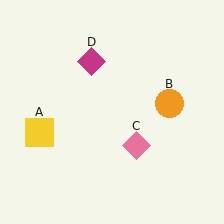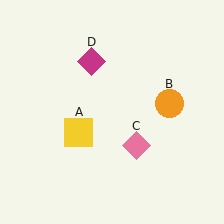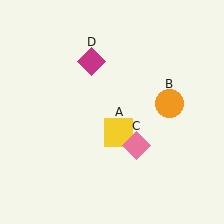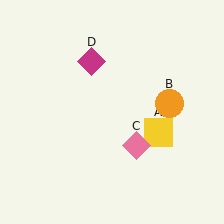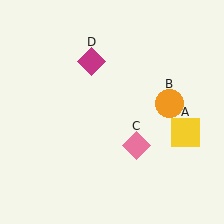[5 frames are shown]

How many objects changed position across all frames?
1 object changed position: yellow square (object A).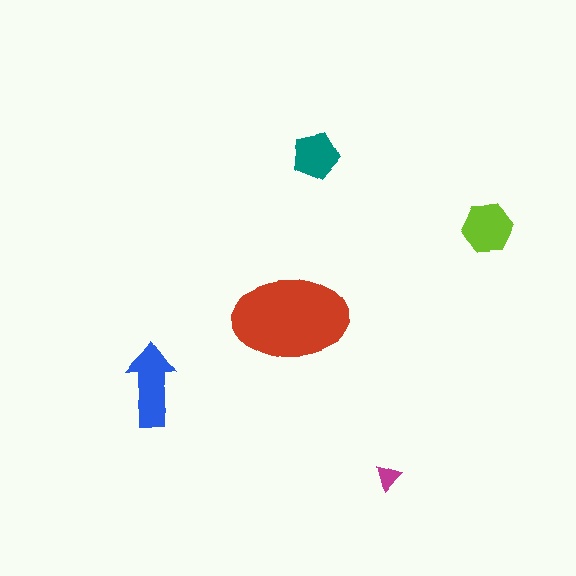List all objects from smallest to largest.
The magenta triangle, the teal pentagon, the lime hexagon, the blue arrow, the red ellipse.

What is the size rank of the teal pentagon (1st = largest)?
4th.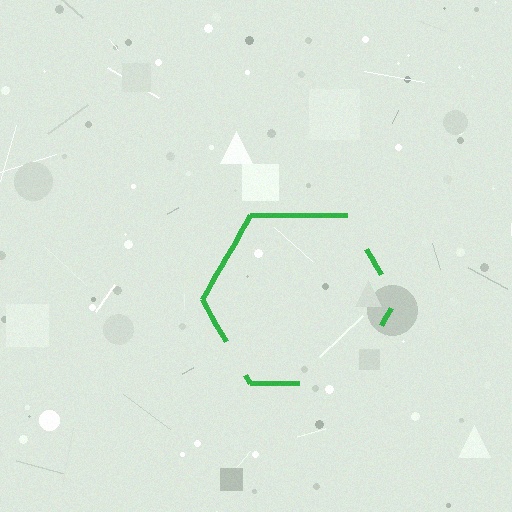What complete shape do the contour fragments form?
The contour fragments form a hexagon.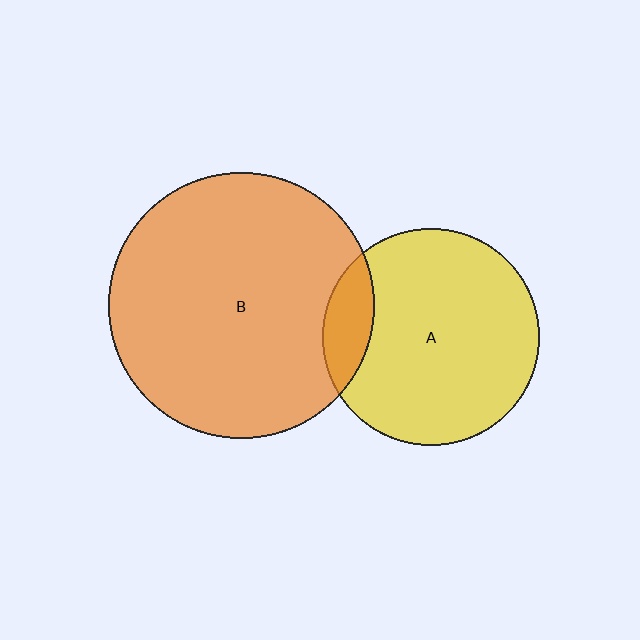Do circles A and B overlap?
Yes.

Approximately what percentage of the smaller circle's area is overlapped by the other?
Approximately 15%.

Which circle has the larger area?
Circle B (orange).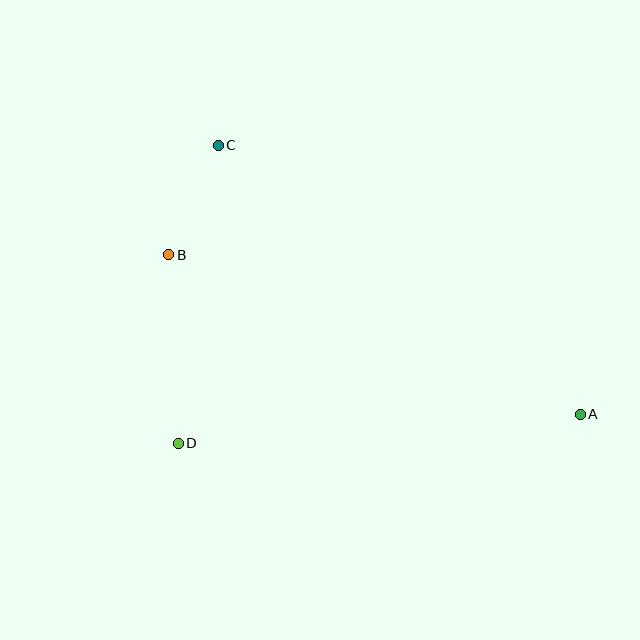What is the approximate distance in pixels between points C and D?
The distance between C and D is approximately 301 pixels.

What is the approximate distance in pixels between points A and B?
The distance between A and B is approximately 441 pixels.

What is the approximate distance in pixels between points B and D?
The distance between B and D is approximately 189 pixels.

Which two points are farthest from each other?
Points A and C are farthest from each other.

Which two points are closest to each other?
Points B and C are closest to each other.